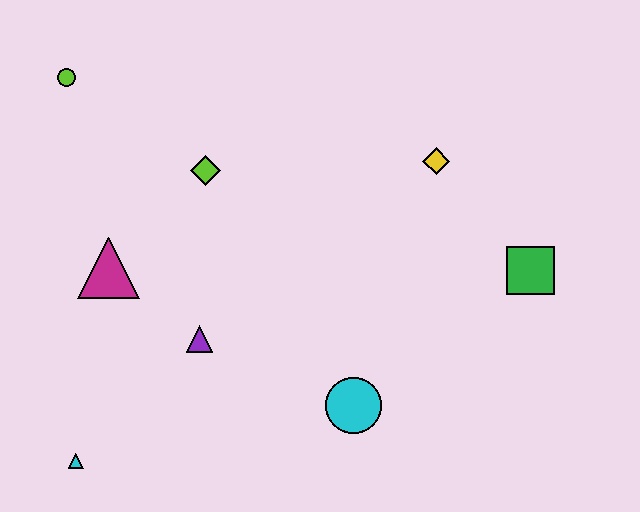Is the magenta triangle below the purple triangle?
No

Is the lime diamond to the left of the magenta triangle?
No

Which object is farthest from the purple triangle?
The green square is farthest from the purple triangle.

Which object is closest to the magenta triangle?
The purple triangle is closest to the magenta triangle.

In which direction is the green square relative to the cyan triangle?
The green square is to the right of the cyan triangle.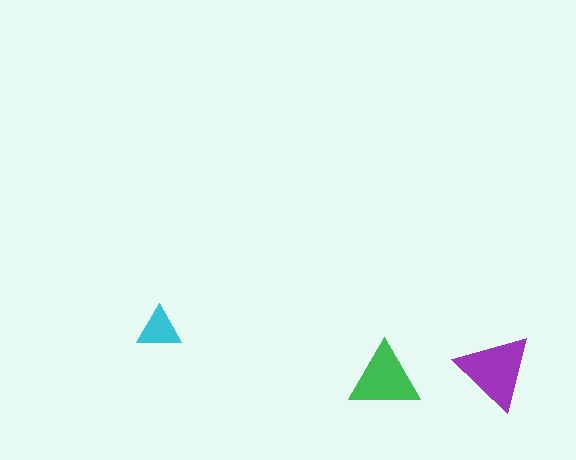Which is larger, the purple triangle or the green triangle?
The purple one.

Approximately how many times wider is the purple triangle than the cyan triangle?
About 1.5 times wider.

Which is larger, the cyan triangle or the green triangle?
The green one.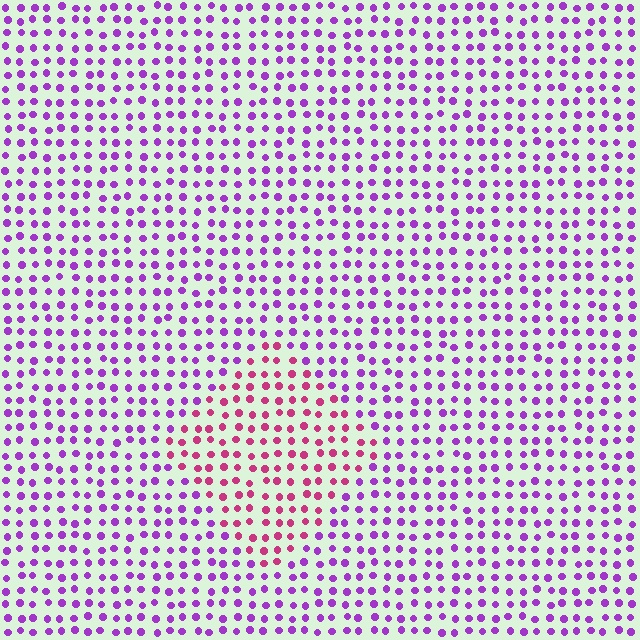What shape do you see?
I see a diamond.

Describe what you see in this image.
The image is filled with small purple elements in a uniform arrangement. A diamond-shaped region is visible where the elements are tinted to a slightly different hue, forming a subtle color boundary.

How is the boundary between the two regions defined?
The boundary is defined purely by a slight shift in hue (about 45 degrees). Spacing, size, and orientation are identical on both sides.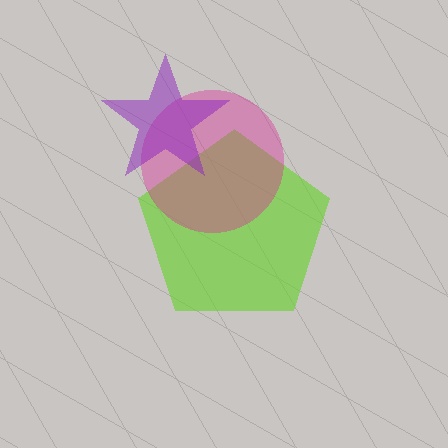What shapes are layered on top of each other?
The layered shapes are: a lime pentagon, a magenta circle, a purple star.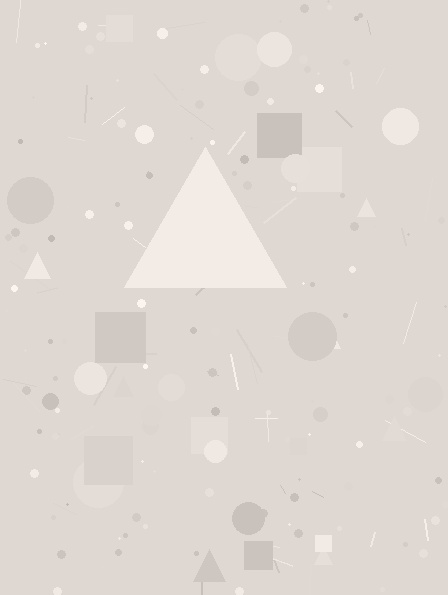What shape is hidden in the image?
A triangle is hidden in the image.